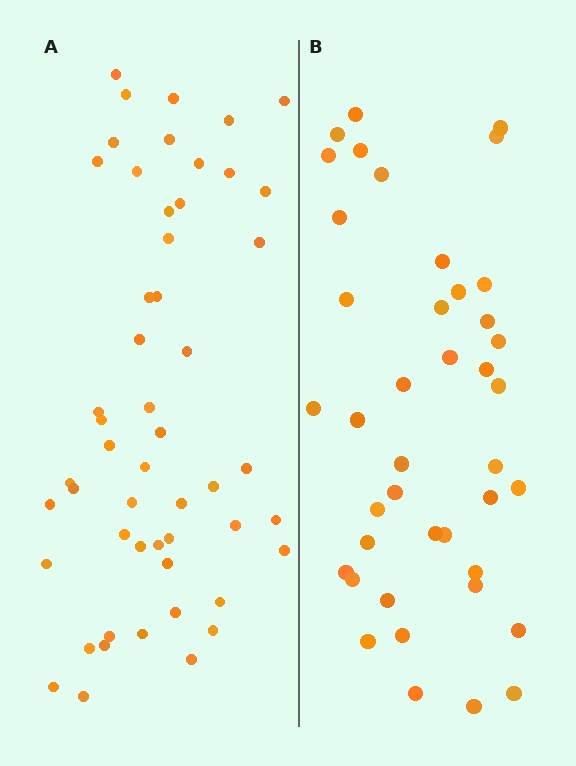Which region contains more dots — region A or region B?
Region A (the left region) has more dots.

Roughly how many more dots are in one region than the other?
Region A has roughly 12 or so more dots than region B.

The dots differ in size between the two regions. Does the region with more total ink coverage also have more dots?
No. Region B has more total ink coverage because its dots are larger, but region A actually contains more individual dots. Total area can be misleading — the number of items is what matters here.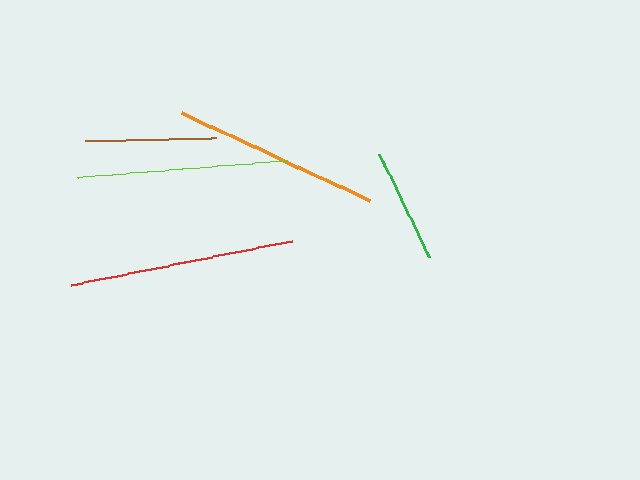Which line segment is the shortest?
The green line is the shortest at approximately 115 pixels.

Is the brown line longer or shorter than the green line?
The brown line is longer than the green line.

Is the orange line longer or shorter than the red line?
The red line is longer than the orange line.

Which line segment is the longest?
The red line is the longest at approximately 226 pixels.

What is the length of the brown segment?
The brown segment is approximately 131 pixels long.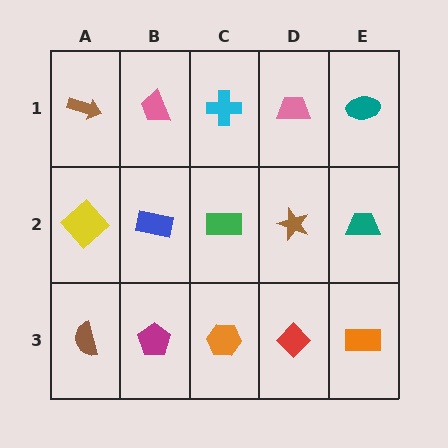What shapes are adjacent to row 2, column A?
A brown arrow (row 1, column A), a brown semicircle (row 3, column A), a blue rectangle (row 2, column B).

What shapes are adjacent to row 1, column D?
A brown star (row 2, column D), a cyan cross (row 1, column C), a teal ellipse (row 1, column E).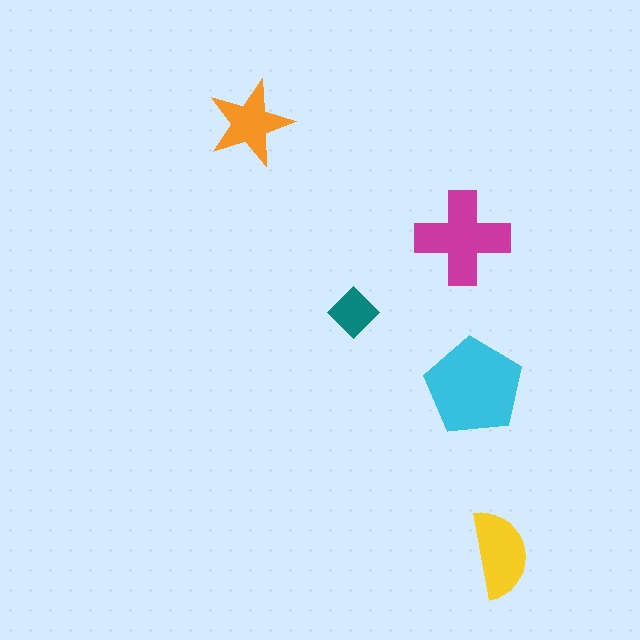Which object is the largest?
The cyan pentagon.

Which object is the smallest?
The teal diamond.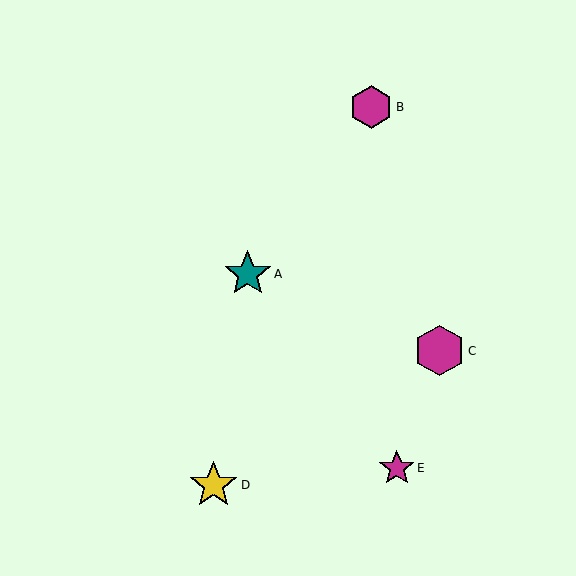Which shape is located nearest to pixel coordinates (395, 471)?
The magenta star (labeled E) at (397, 468) is nearest to that location.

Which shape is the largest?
The magenta hexagon (labeled C) is the largest.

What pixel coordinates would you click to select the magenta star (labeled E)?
Click at (397, 468) to select the magenta star E.